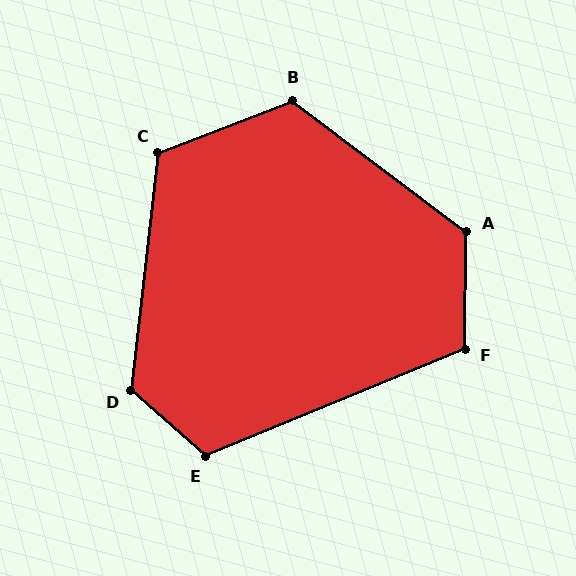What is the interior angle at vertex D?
Approximately 125 degrees (obtuse).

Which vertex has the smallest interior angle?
F, at approximately 113 degrees.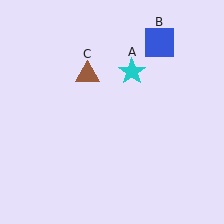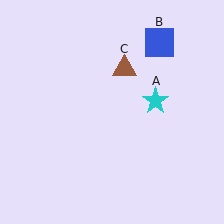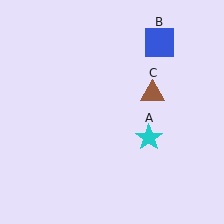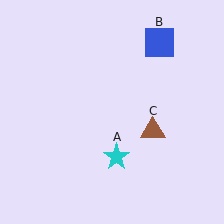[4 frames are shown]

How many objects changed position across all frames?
2 objects changed position: cyan star (object A), brown triangle (object C).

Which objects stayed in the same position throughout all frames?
Blue square (object B) remained stationary.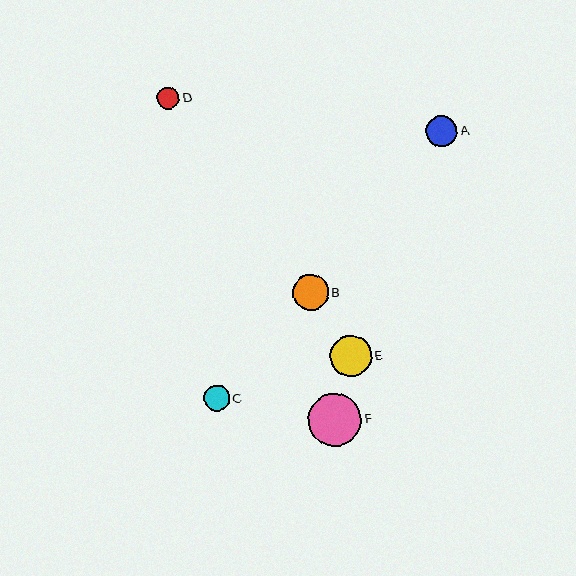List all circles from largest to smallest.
From largest to smallest: F, E, B, A, C, D.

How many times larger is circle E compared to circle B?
Circle E is approximately 1.2 times the size of circle B.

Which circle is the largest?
Circle F is the largest with a size of approximately 53 pixels.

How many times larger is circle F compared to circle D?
Circle F is approximately 2.4 times the size of circle D.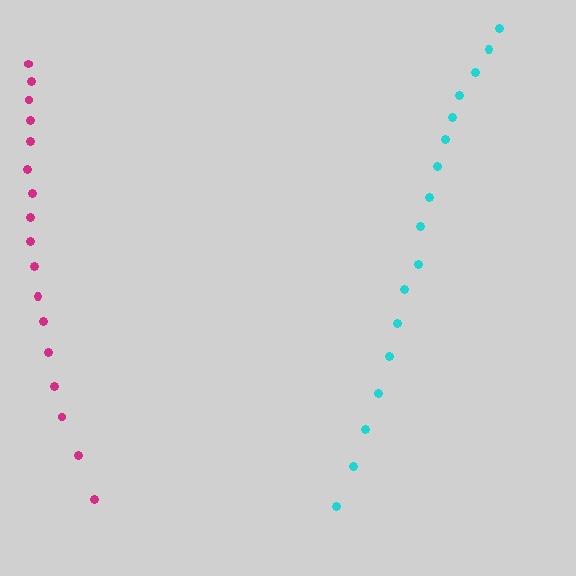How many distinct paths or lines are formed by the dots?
There are 2 distinct paths.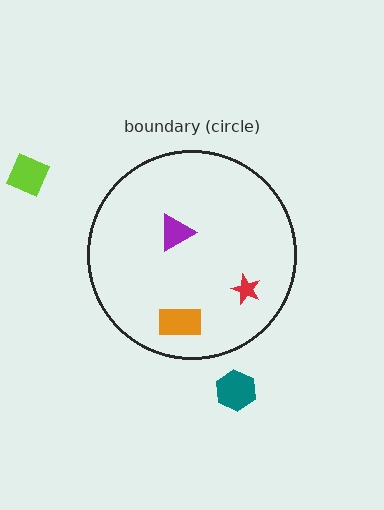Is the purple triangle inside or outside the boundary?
Inside.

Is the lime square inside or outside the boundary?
Outside.